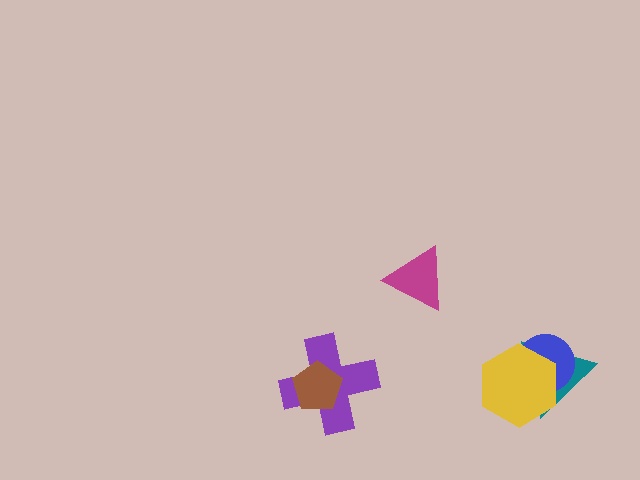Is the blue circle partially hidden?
Yes, it is partially covered by another shape.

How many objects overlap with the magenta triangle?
0 objects overlap with the magenta triangle.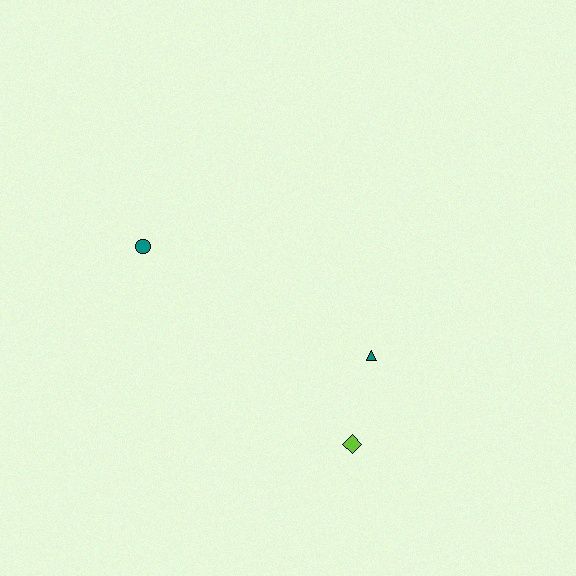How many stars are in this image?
There are no stars.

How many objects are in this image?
There are 3 objects.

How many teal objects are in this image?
There are 2 teal objects.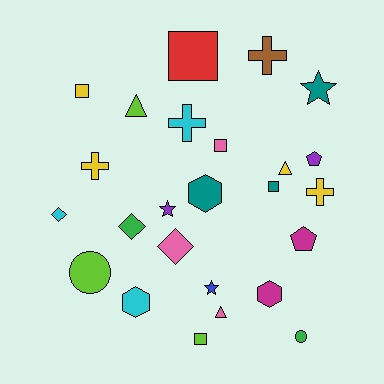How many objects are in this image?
There are 25 objects.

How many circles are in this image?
There are 2 circles.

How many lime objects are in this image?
There are 3 lime objects.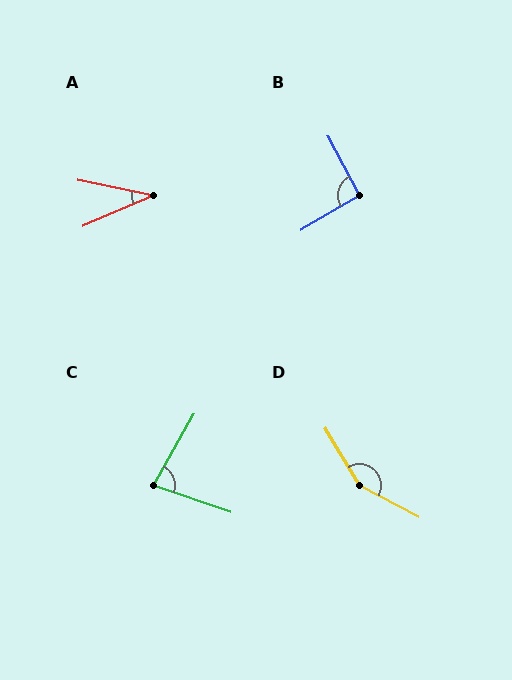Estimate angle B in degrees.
Approximately 92 degrees.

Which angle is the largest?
D, at approximately 148 degrees.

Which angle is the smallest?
A, at approximately 35 degrees.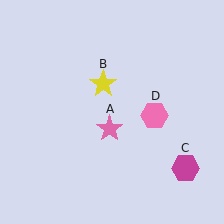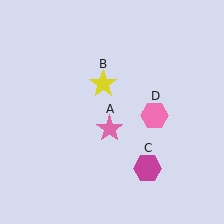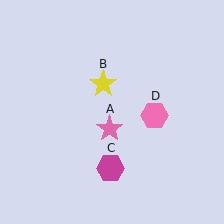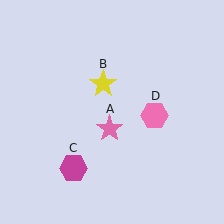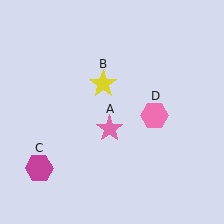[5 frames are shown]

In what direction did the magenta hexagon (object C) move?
The magenta hexagon (object C) moved left.